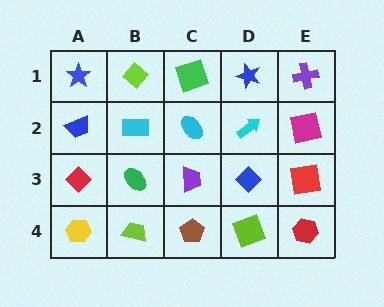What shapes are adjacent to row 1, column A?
A blue trapezoid (row 2, column A), a lime diamond (row 1, column B).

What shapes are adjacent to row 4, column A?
A red diamond (row 3, column A), a lime trapezoid (row 4, column B).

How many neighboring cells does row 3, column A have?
3.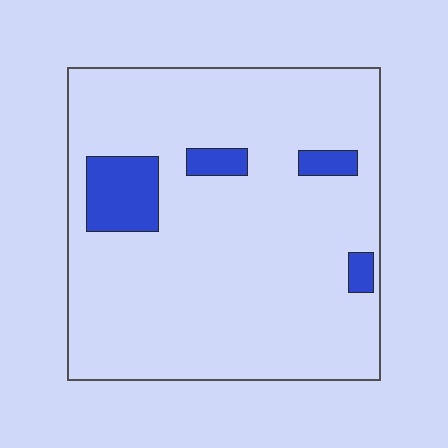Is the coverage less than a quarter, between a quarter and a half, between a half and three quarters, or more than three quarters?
Less than a quarter.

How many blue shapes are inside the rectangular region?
4.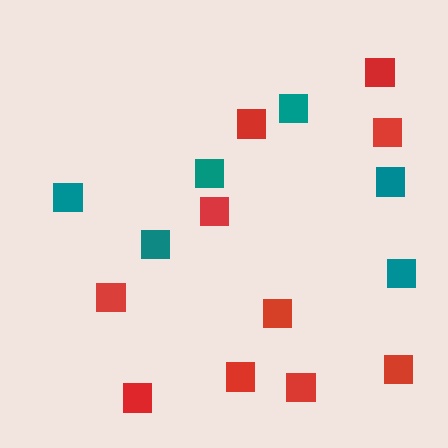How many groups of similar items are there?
There are 2 groups: one group of red squares (10) and one group of teal squares (6).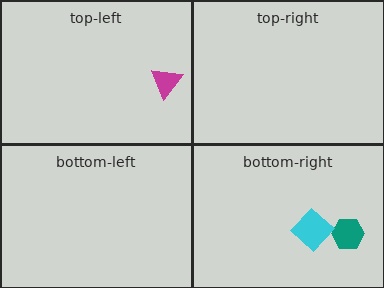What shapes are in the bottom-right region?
The teal hexagon, the cyan diamond.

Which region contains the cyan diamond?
The bottom-right region.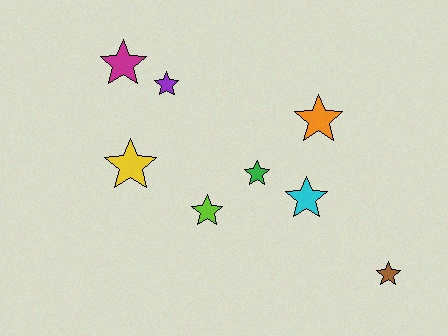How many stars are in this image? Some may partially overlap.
There are 8 stars.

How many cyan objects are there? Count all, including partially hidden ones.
There is 1 cyan object.